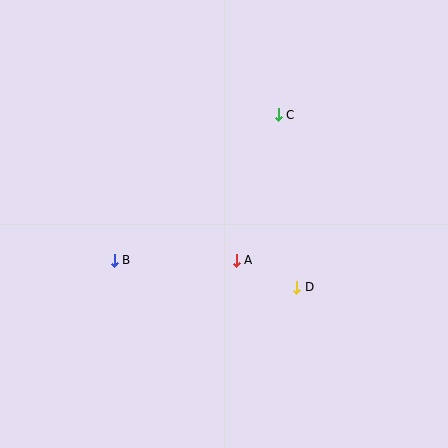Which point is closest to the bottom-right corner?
Point D is closest to the bottom-right corner.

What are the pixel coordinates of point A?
Point A is at (236, 260).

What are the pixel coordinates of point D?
Point D is at (297, 287).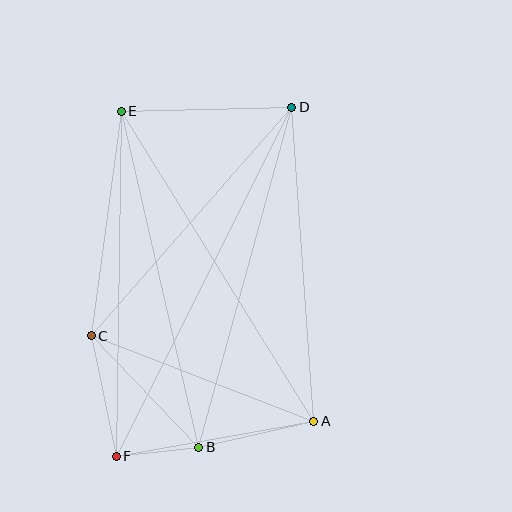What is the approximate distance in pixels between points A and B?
The distance between A and B is approximately 118 pixels.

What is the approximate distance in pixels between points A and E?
The distance between A and E is approximately 364 pixels.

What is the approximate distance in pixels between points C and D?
The distance between C and D is approximately 304 pixels.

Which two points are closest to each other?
Points B and F are closest to each other.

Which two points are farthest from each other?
Points D and F are farthest from each other.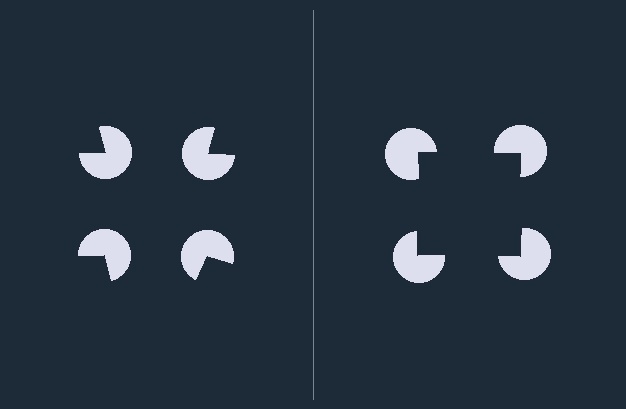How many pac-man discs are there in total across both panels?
8 — 4 on each side.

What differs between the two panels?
The pac-man discs are positioned identically on both sides; only the wedge orientations differ. On the right they align to a square; on the left they are misaligned.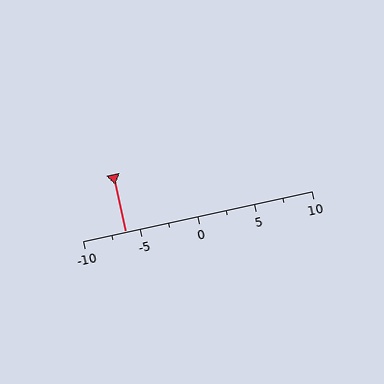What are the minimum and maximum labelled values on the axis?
The axis runs from -10 to 10.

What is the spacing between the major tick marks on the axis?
The major ticks are spaced 5 apart.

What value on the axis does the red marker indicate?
The marker indicates approximately -6.2.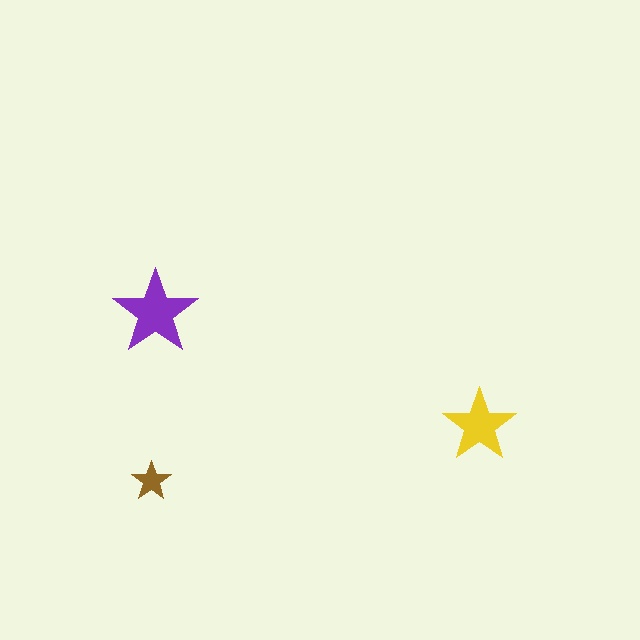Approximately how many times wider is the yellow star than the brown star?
About 2 times wider.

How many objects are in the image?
There are 3 objects in the image.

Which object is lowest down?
The brown star is bottommost.